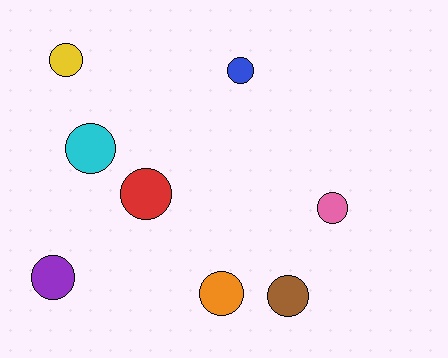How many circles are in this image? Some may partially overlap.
There are 8 circles.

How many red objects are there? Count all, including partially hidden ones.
There is 1 red object.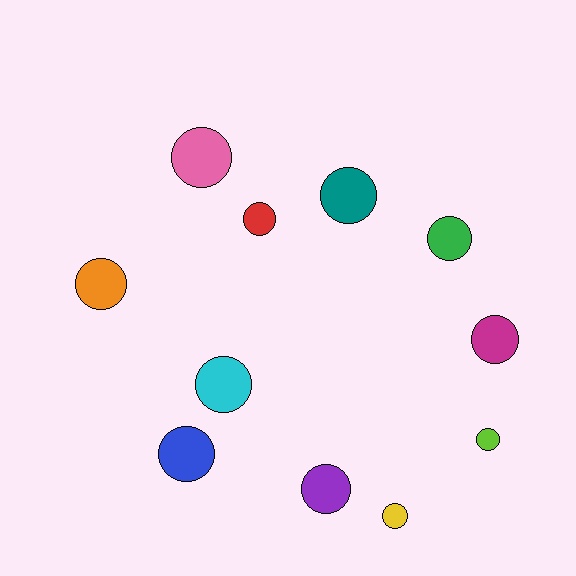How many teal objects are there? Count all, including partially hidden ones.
There is 1 teal object.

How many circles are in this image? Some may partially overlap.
There are 11 circles.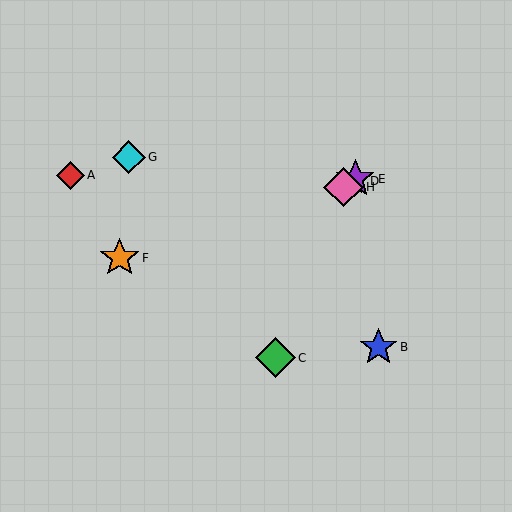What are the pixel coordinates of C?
Object C is at (276, 358).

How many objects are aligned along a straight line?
3 objects (D, E, H) are aligned along a straight line.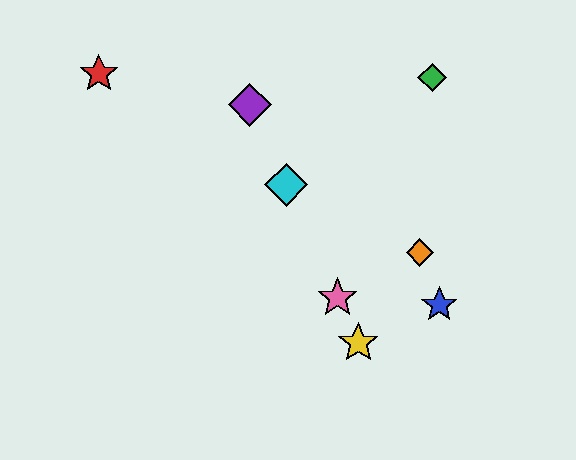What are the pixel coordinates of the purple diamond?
The purple diamond is at (250, 105).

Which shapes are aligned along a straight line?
The yellow star, the purple diamond, the cyan diamond, the pink star are aligned along a straight line.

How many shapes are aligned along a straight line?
4 shapes (the yellow star, the purple diamond, the cyan diamond, the pink star) are aligned along a straight line.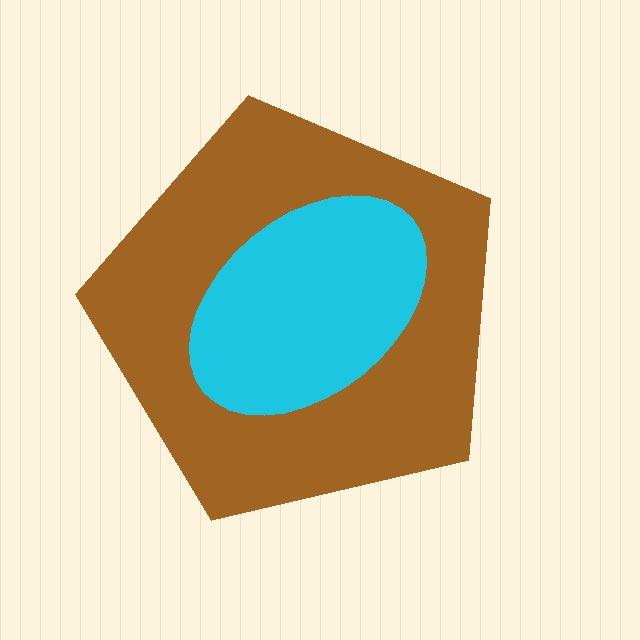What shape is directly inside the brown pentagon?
The cyan ellipse.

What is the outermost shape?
The brown pentagon.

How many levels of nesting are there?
2.